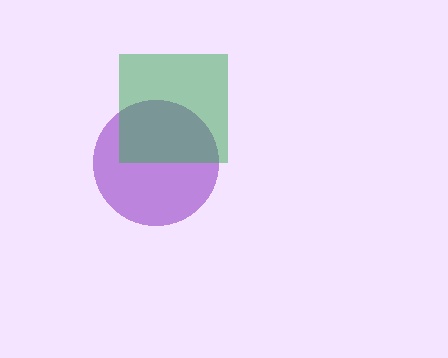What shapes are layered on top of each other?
The layered shapes are: a purple circle, a green square.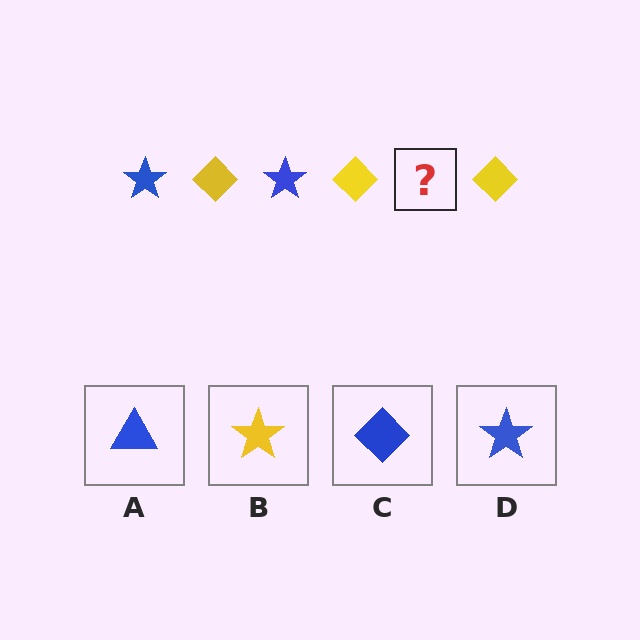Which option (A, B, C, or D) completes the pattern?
D.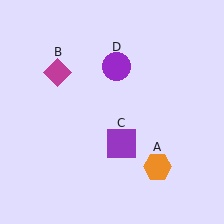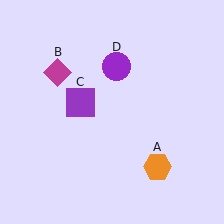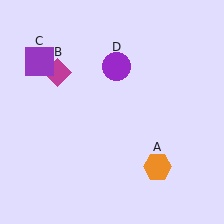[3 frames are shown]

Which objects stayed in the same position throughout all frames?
Orange hexagon (object A) and magenta diamond (object B) and purple circle (object D) remained stationary.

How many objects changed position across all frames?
1 object changed position: purple square (object C).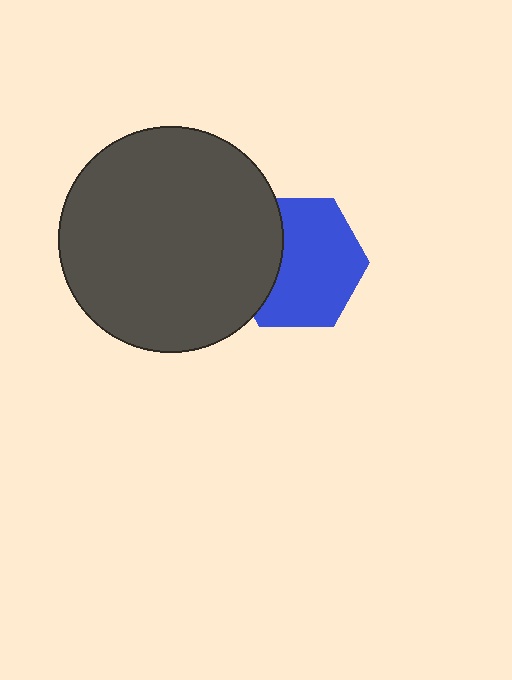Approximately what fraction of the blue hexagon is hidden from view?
Roughly 31% of the blue hexagon is hidden behind the dark gray circle.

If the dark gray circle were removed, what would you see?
You would see the complete blue hexagon.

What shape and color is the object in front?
The object in front is a dark gray circle.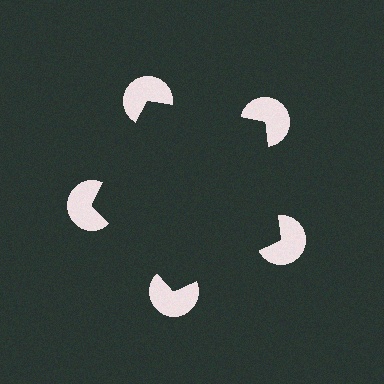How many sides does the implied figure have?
5 sides.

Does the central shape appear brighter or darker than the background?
It typically appears slightly darker than the background, even though no actual brightness change is drawn.